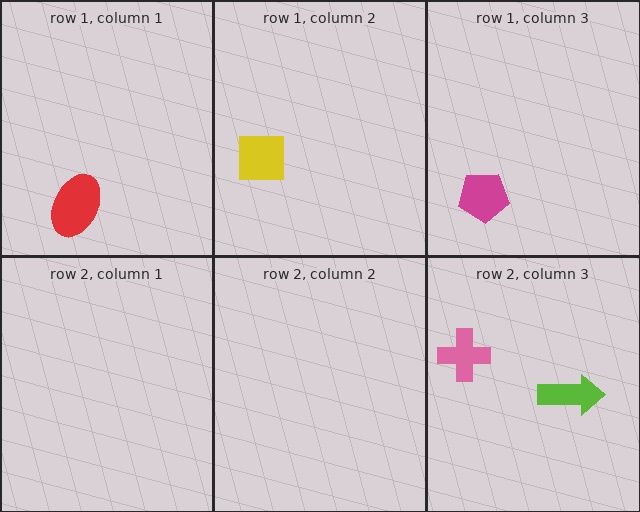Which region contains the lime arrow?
The row 2, column 3 region.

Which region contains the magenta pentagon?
The row 1, column 3 region.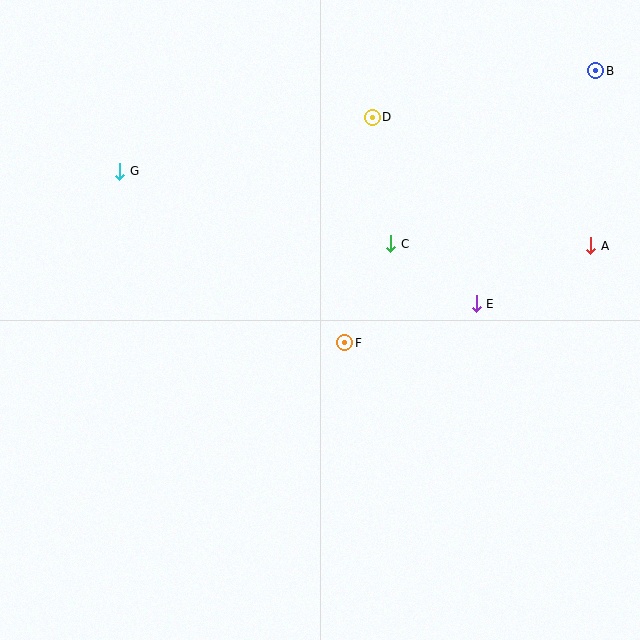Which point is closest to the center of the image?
Point F at (345, 343) is closest to the center.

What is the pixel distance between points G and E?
The distance between G and E is 381 pixels.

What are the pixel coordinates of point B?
Point B is at (596, 71).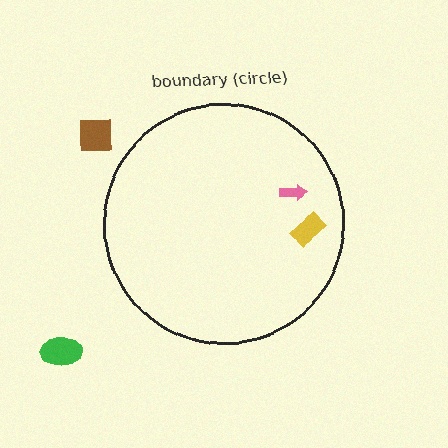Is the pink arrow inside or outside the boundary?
Inside.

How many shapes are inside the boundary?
2 inside, 2 outside.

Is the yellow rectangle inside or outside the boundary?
Inside.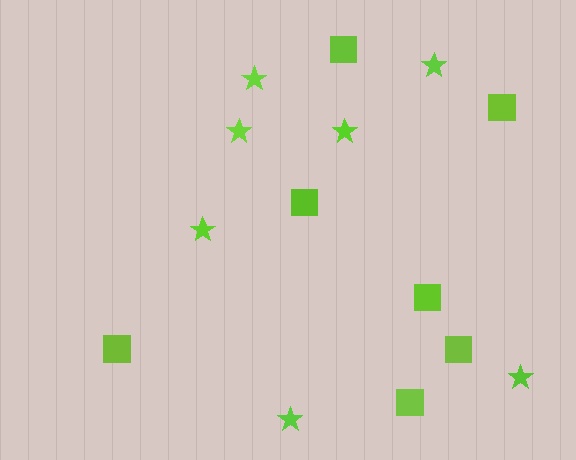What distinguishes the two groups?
There are 2 groups: one group of squares (7) and one group of stars (7).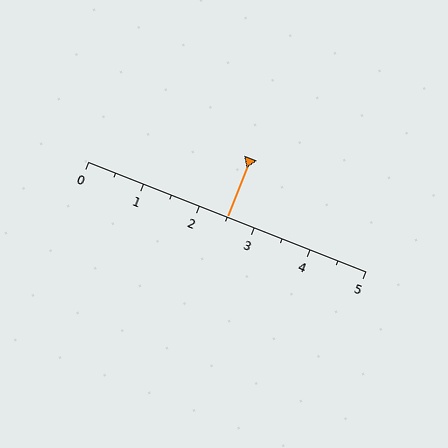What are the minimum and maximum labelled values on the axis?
The axis runs from 0 to 5.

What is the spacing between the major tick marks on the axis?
The major ticks are spaced 1 apart.